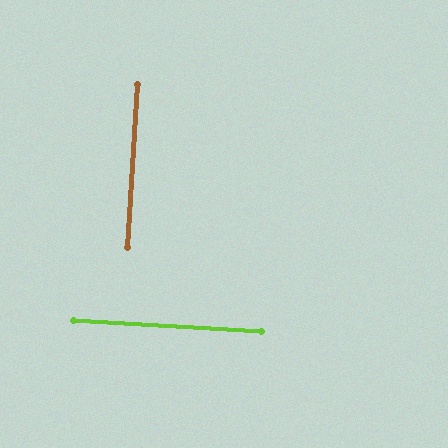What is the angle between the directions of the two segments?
Approximately 90 degrees.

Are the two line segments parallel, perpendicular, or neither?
Perpendicular — they meet at approximately 90°.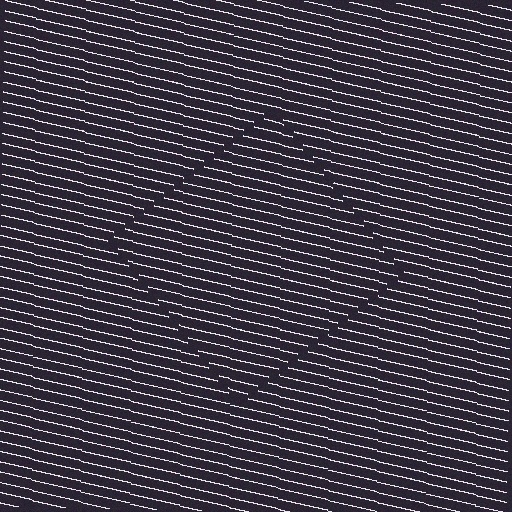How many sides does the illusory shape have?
4 sides — the line-ends trace a square.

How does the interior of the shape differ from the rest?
The interior of the shape contains the same grating, shifted by half a period — the contour is defined by the phase discontinuity where line-ends from the inner and outer gratings abut.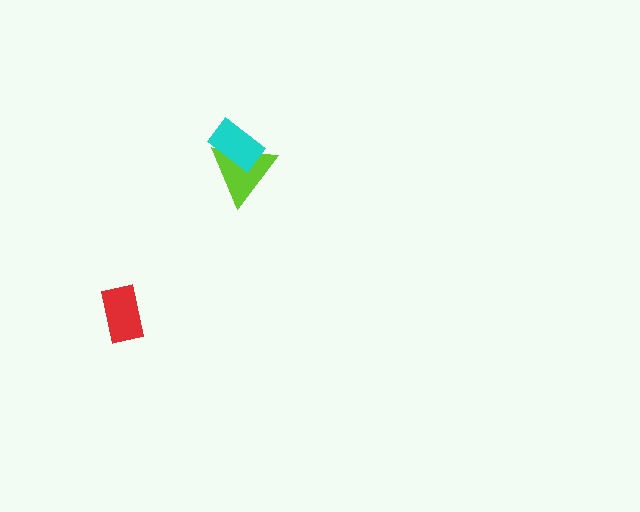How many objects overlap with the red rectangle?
0 objects overlap with the red rectangle.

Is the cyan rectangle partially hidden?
No, no other shape covers it.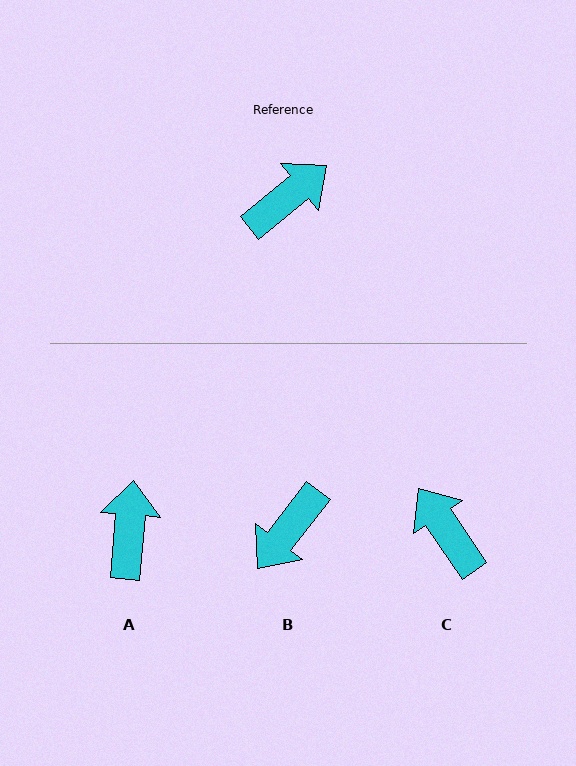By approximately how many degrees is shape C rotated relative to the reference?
Approximately 85 degrees counter-clockwise.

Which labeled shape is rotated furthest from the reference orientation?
B, about 167 degrees away.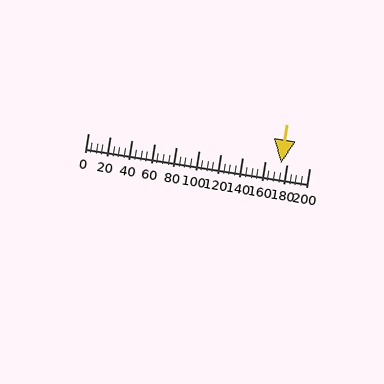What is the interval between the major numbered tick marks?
The major tick marks are spaced 20 units apart.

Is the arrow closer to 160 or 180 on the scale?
The arrow is closer to 180.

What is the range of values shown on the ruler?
The ruler shows values from 0 to 200.